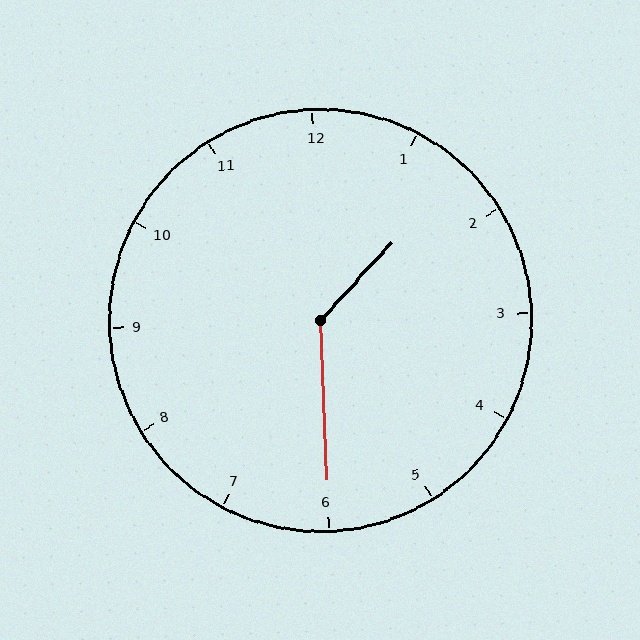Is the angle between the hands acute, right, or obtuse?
It is obtuse.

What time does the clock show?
1:30.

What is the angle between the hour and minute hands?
Approximately 135 degrees.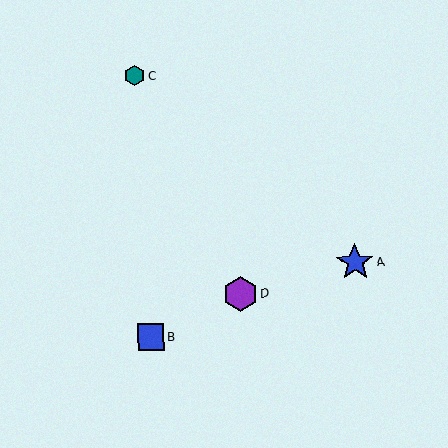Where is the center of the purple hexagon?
The center of the purple hexagon is at (240, 294).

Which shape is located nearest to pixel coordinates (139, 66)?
The teal hexagon (labeled C) at (135, 76) is nearest to that location.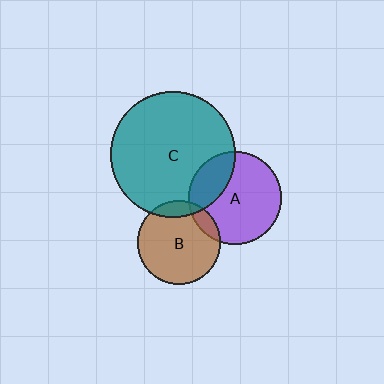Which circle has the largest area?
Circle C (teal).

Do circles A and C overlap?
Yes.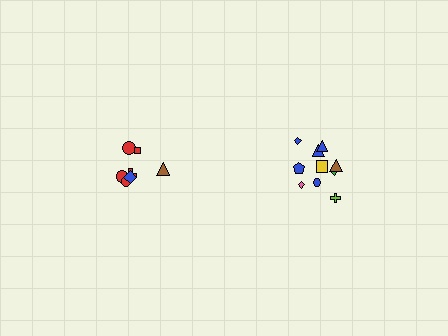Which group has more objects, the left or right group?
The right group.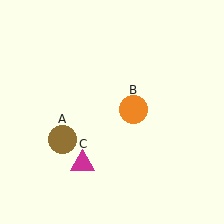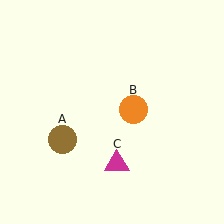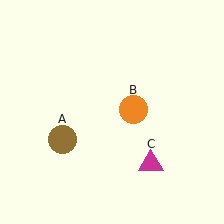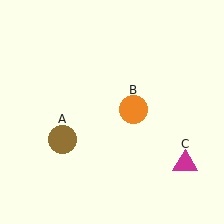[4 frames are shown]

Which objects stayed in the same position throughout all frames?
Brown circle (object A) and orange circle (object B) remained stationary.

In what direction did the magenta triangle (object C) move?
The magenta triangle (object C) moved right.